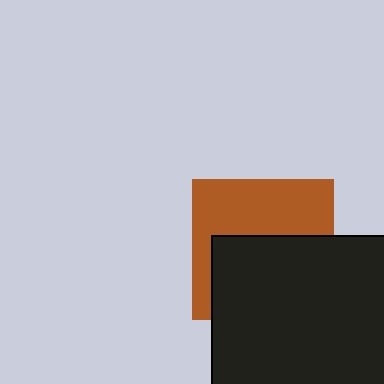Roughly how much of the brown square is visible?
About half of it is visible (roughly 48%).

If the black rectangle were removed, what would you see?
You would see the complete brown square.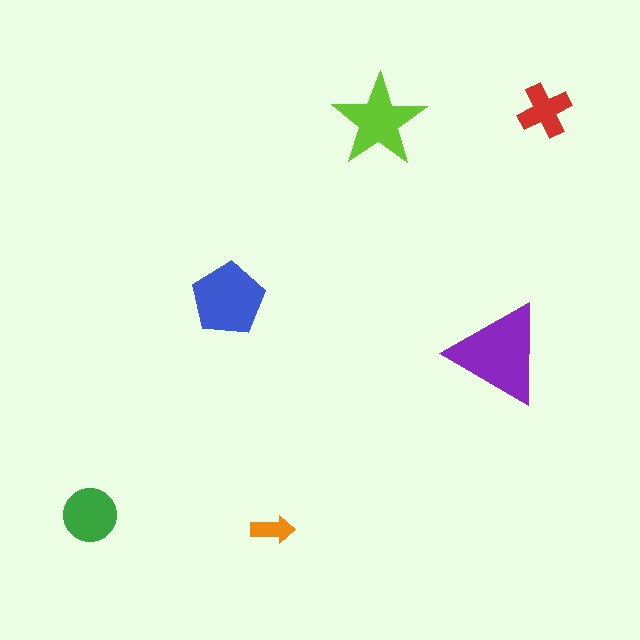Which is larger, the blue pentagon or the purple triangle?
The purple triangle.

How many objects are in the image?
There are 6 objects in the image.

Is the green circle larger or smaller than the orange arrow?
Larger.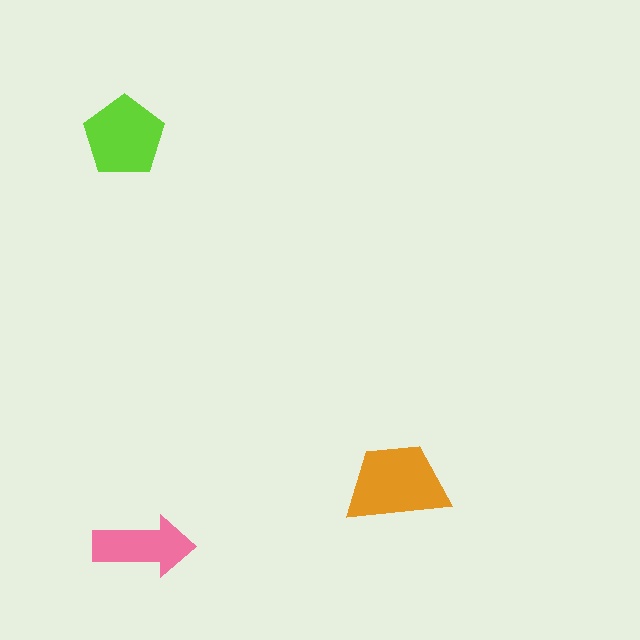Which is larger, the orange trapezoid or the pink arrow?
The orange trapezoid.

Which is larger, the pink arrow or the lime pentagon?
The lime pentagon.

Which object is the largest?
The orange trapezoid.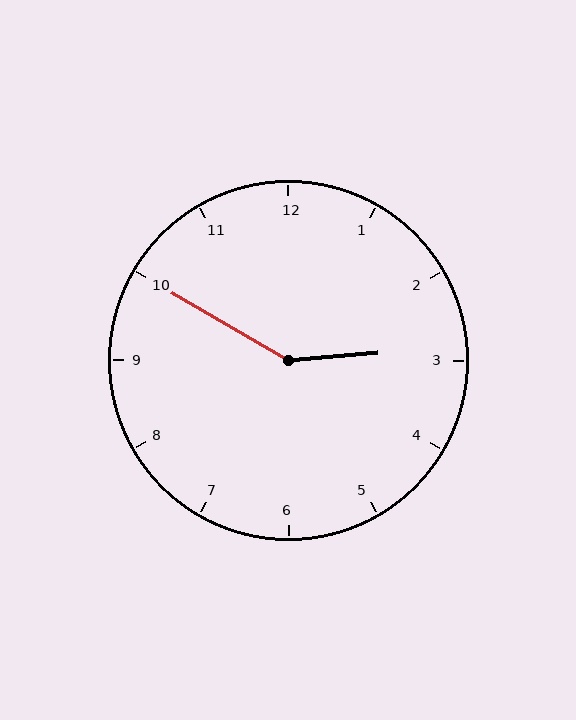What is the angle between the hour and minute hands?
Approximately 145 degrees.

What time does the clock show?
2:50.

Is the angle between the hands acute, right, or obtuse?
It is obtuse.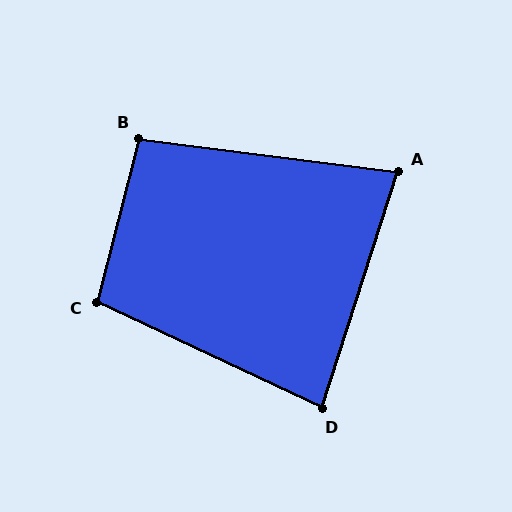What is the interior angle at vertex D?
Approximately 83 degrees (acute).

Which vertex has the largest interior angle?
C, at approximately 101 degrees.